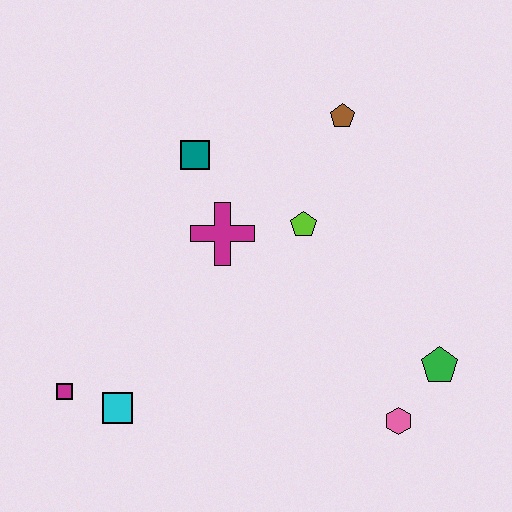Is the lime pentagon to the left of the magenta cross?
No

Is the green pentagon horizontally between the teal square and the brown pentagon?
No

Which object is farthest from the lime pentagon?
The magenta square is farthest from the lime pentagon.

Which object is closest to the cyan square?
The magenta square is closest to the cyan square.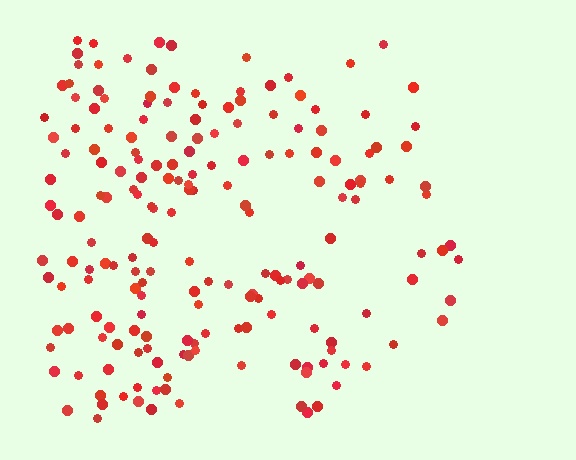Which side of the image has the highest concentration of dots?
The left.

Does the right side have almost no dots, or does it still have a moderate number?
Still a moderate number, just noticeably fewer than the left.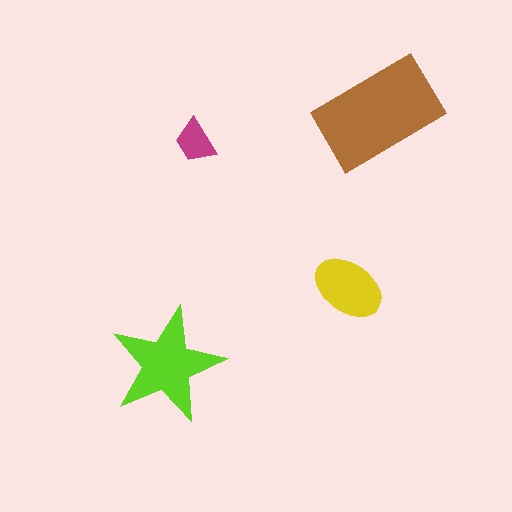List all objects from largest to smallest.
The brown rectangle, the lime star, the yellow ellipse, the magenta trapezoid.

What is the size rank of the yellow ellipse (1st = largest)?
3rd.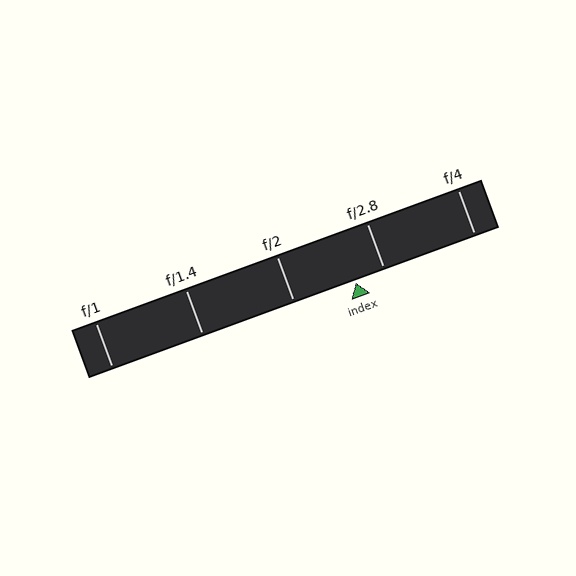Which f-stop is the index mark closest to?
The index mark is closest to f/2.8.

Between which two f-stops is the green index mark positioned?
The index mark is between f/2 and f/2.8.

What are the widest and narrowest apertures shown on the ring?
The widest aperture shown is f/1 and the narrowest is f/4.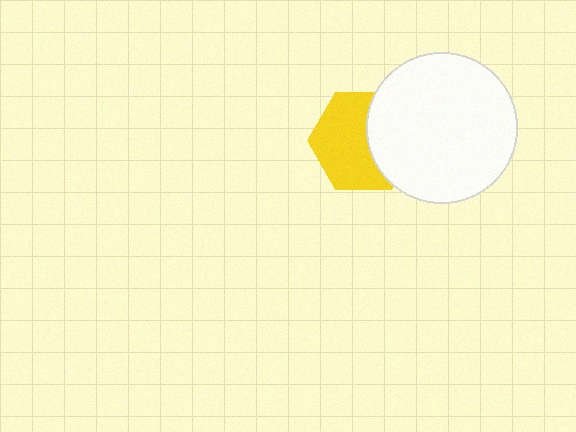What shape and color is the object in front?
The object in front is a white circle.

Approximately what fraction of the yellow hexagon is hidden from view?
Roughly 38% of the yellow hexagon is hidden behind the white circle.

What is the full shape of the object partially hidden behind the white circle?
The partially hidden object is a yellow hexagon.